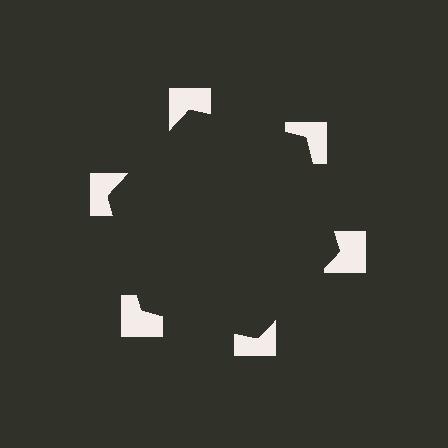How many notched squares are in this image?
There are 6 — one at each vertex of the illusory hexagon.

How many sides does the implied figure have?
6 sides.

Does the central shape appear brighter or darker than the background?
It typically appears slightly darker than the background, even though no actual brightness change is drawn.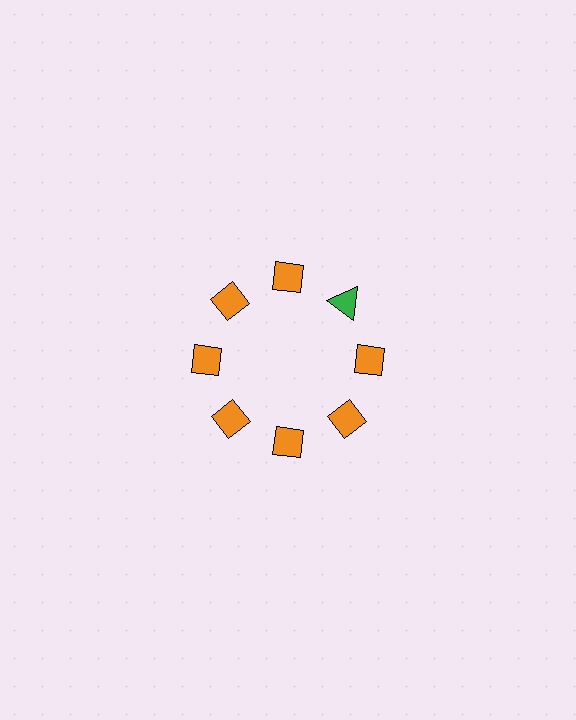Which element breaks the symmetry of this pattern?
The green triangle at roughly the 2 o'clock position breaks the symmetry. All other shapes are orange diamonds.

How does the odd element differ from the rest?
It differs in both color (green instead of orange) and shape (triangle instead of diamond).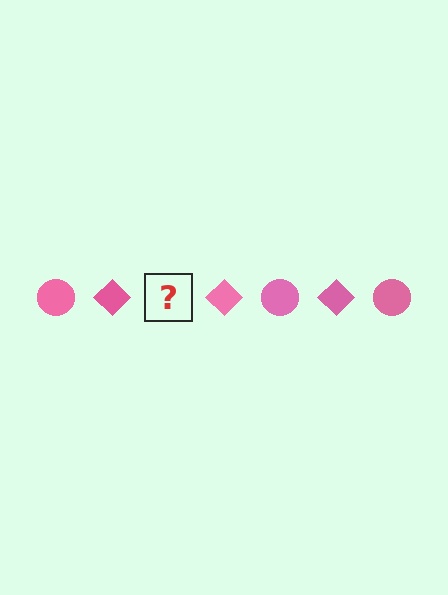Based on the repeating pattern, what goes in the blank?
The blank should be a pink circle.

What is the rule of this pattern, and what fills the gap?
The rule is that the pattern cycles through circle, diamond shapes in pink. The gap should be filled with a pink circle.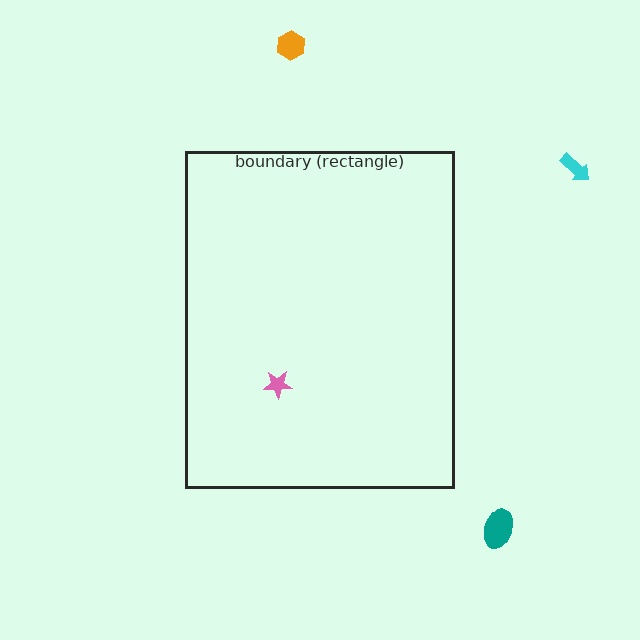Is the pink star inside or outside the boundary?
Inside.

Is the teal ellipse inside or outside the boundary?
Outside.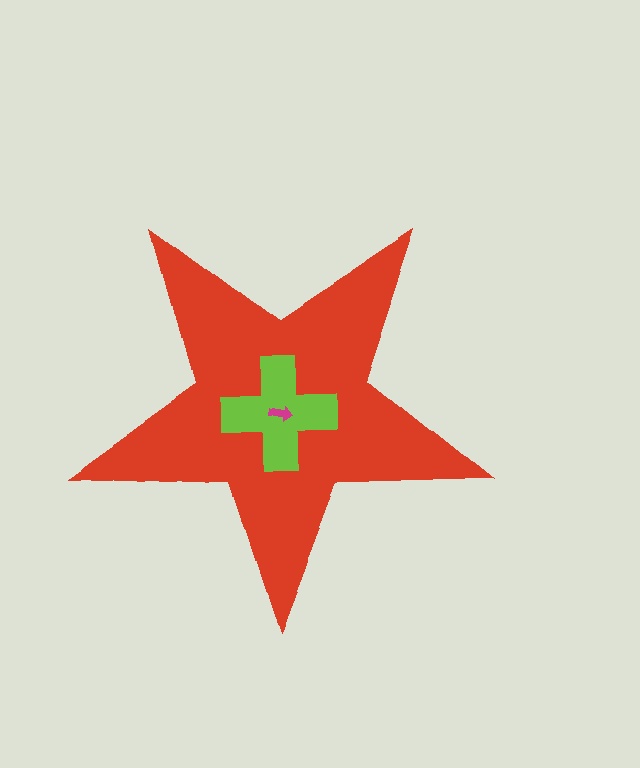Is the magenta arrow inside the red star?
Yes.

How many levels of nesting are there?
3.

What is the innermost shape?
The magenta arrow.